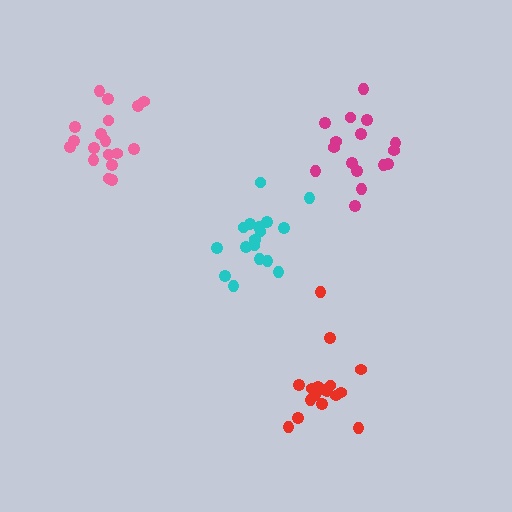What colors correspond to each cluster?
The clusters are colored: cyan, pink, red, magenta.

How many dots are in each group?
Group 1: 17 dots, Group 2: 18 dots, Group 3: 17 dots, Group 4: 16 dots (68 total).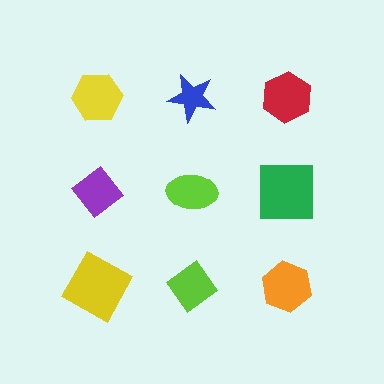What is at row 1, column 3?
A red hexagon.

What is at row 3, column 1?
A yellow square.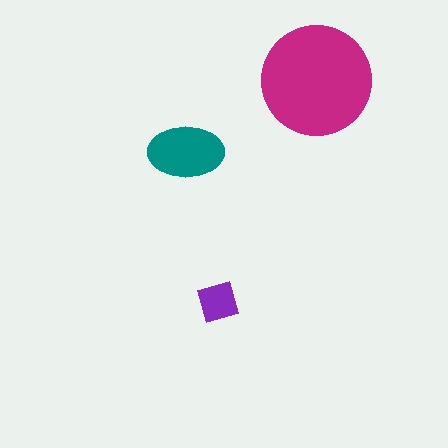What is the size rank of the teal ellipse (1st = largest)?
2nd.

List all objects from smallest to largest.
The purple square, the teal ellipse, the magenta circle.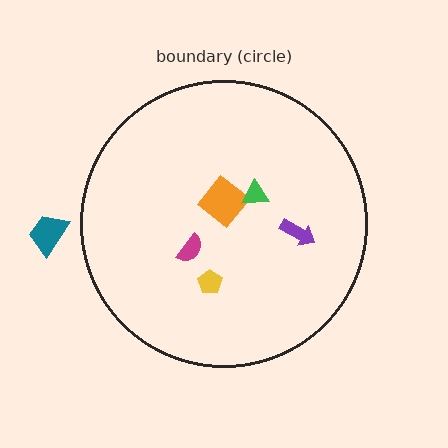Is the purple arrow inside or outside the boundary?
Inside.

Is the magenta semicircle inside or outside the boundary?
Inside.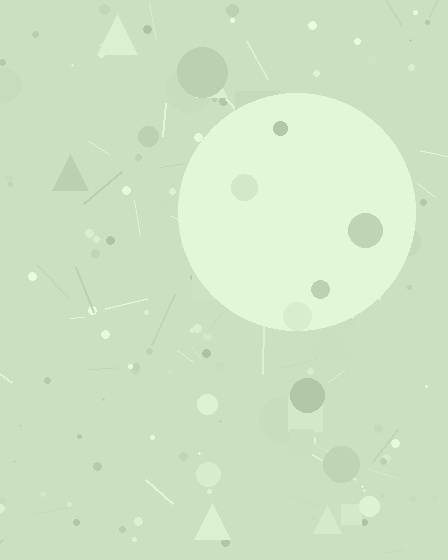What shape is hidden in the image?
A circle is hidden in the image.